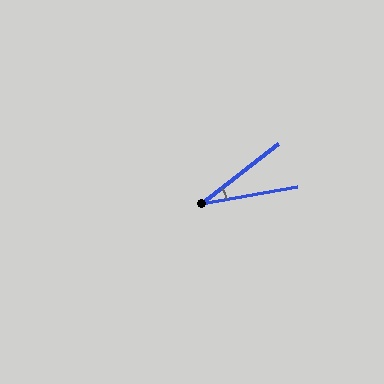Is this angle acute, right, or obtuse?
It is acute.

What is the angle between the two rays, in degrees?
Approximately 28 degrees.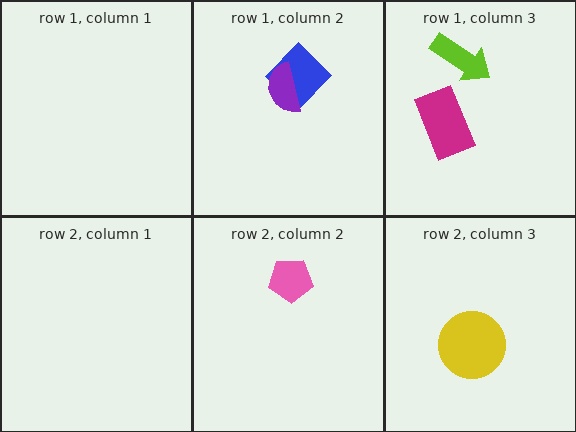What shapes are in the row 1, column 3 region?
The magenta rectangle, the lime arrow.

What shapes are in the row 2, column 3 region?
The yellow circle.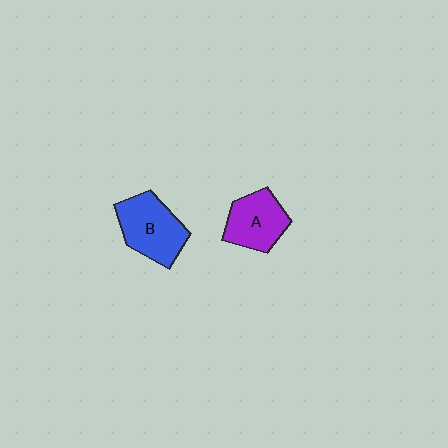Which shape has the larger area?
Shape B (blue).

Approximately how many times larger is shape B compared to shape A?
Approximately 1.2 times.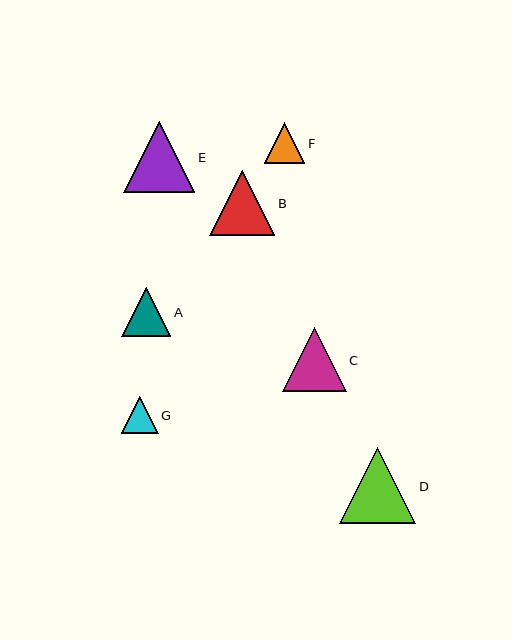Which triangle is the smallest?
Triangle G is the smallest with a size of approximately 37 pixels.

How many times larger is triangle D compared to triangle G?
Triangle D is approximately 2.1 times the size of triangle G.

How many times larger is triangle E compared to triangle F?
Triangle E is approximately 1.7 times the size of triangle F.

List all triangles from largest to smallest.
From largest to smallest: D, E, B, C, A, F, G.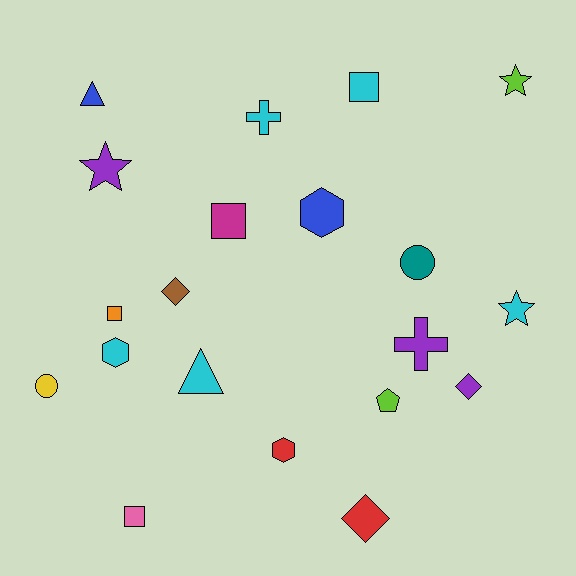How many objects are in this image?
There are 20 objects.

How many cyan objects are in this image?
There are 5 cyan objects.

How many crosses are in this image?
There are 2 crosses.